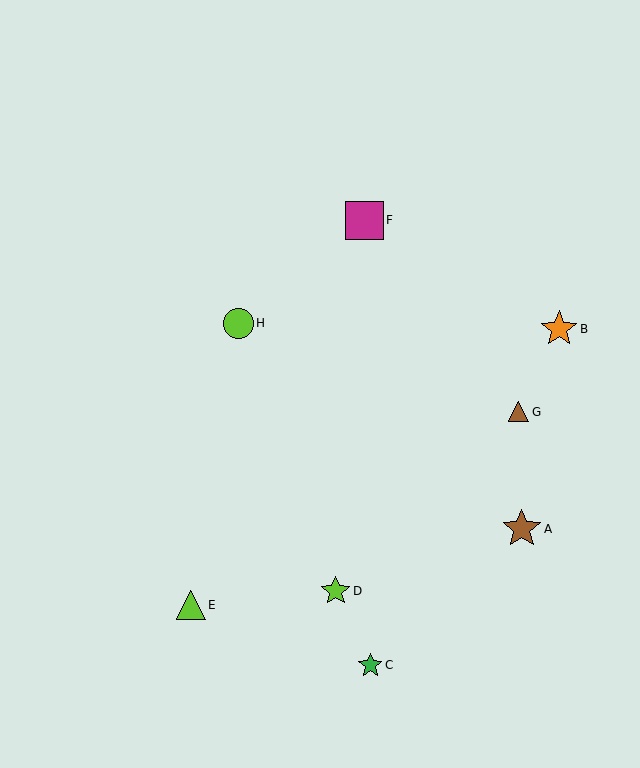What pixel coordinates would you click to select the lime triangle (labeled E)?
Click at (191, 605) to select the lime triangle E.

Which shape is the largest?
The brown star (labeled A) is the largest.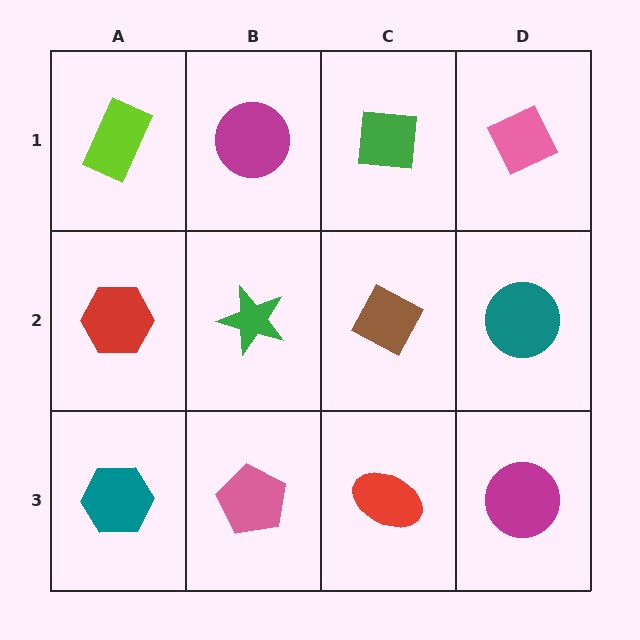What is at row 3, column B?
A pink pentagon.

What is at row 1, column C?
A green square.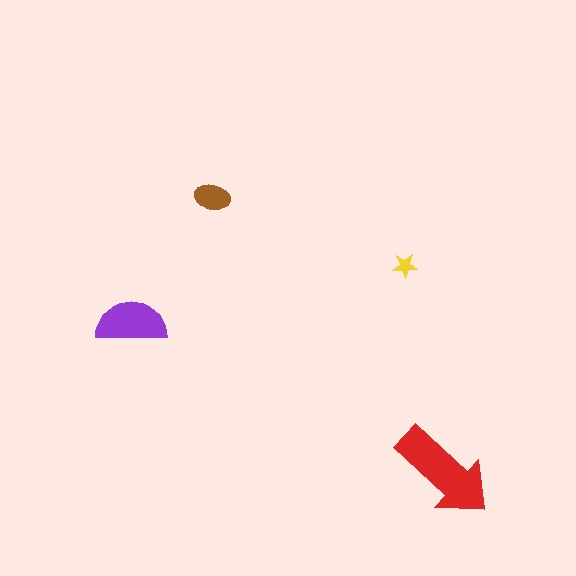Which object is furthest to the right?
The red arrow is rightmost.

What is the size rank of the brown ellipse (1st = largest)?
3rd.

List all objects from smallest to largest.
The yellow star, the brown ellipse, the purple semicircle, the red arrow.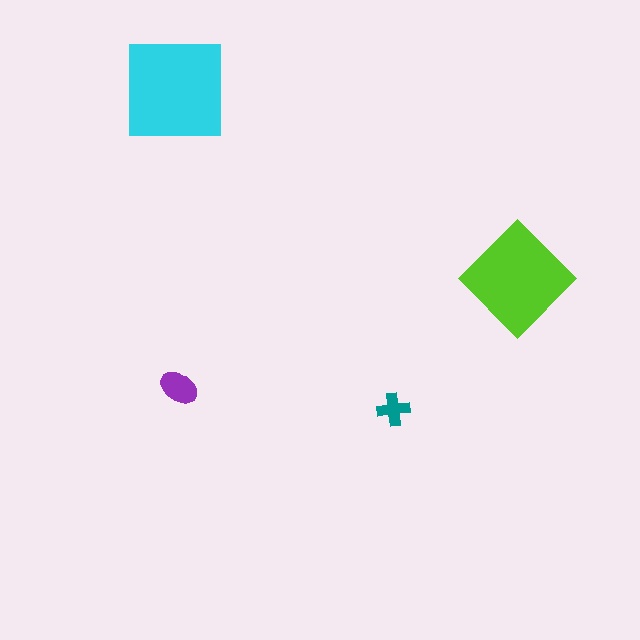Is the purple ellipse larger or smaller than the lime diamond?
Smaller.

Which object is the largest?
The cyan square.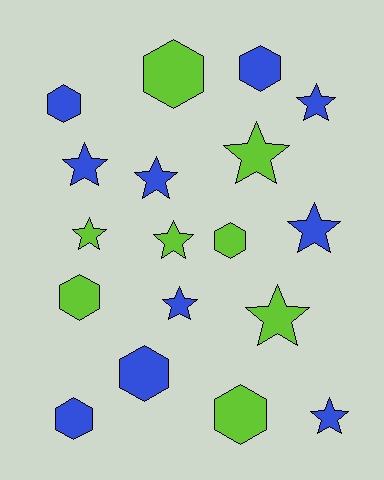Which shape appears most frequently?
Star, with 10 objects.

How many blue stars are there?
There are 6 blue stars.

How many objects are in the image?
There are 18 objects.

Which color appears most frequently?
Blue, with 10 objects.